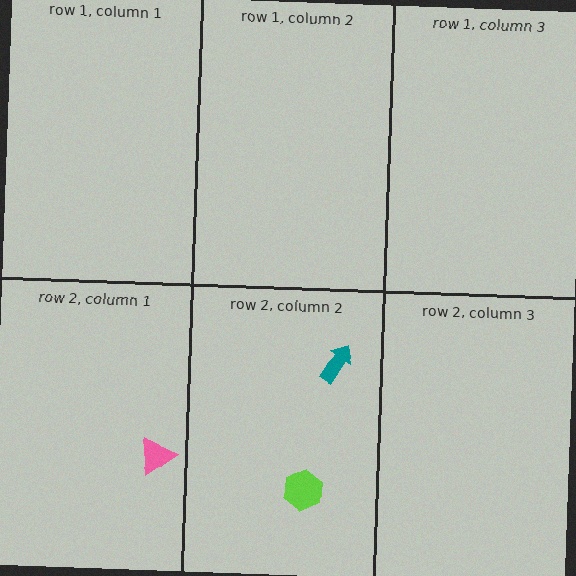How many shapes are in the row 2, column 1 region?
1.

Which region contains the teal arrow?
The row 2, column 2 region.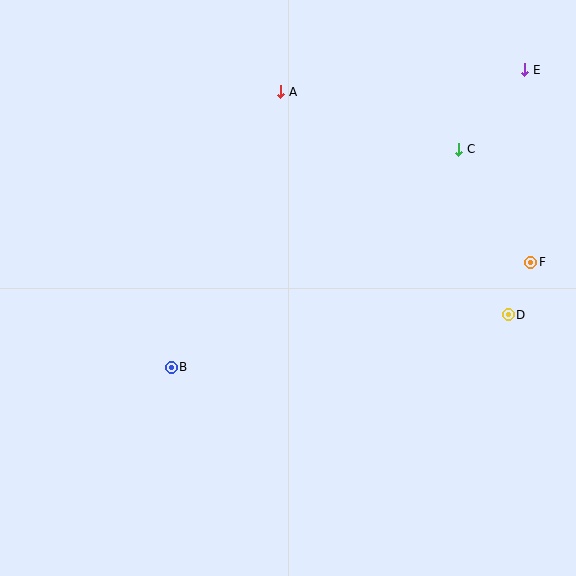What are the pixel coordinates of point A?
Point A is at (281, 92).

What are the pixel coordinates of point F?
Point F is at (531, 262).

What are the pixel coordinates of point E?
Point E is at (524, 70).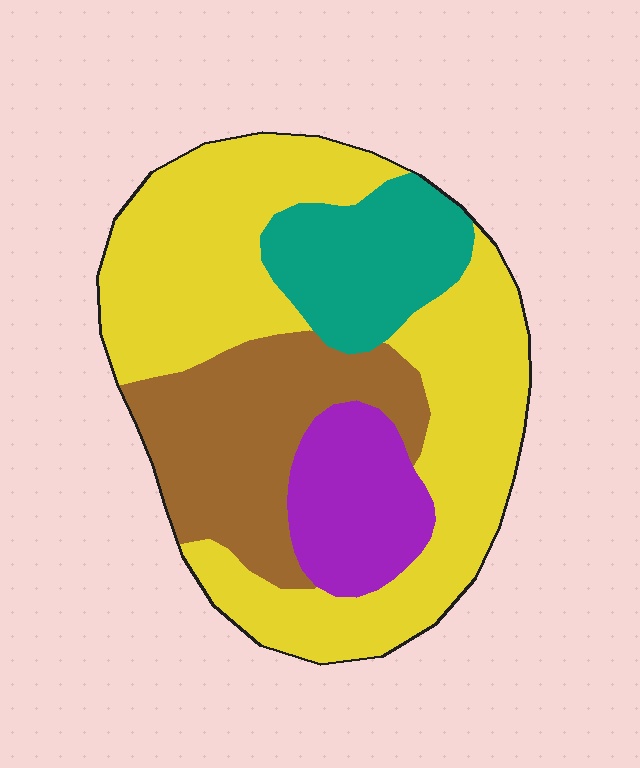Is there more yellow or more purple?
Yellow.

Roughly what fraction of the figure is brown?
Brown covers 22% of the figure.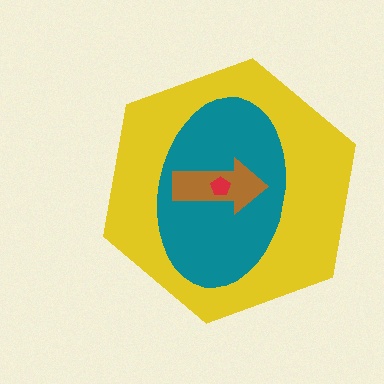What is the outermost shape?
The yellow hexagon.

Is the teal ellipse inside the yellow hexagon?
Yes.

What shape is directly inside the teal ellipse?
The brown arrow.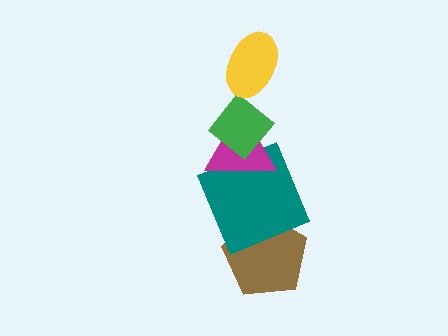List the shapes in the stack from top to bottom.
From top to bottom: the yellow ellipse, the green diamond, the magenta triangle, the teal square, the brown pentagon.